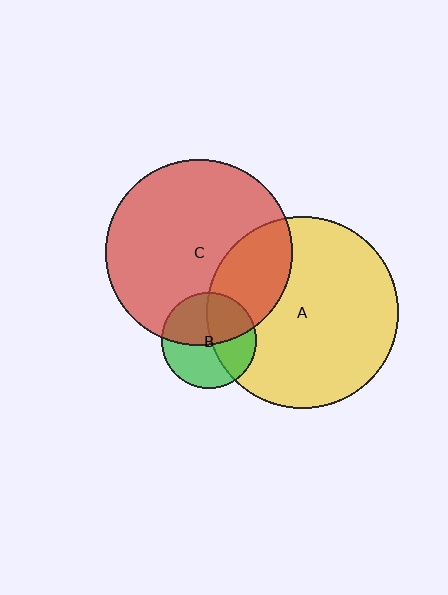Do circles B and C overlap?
Yes.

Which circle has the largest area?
Circle A (yellow).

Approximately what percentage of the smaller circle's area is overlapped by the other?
Approximately 50%.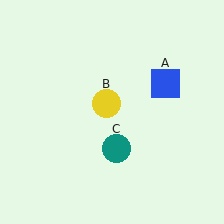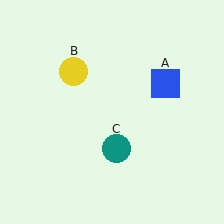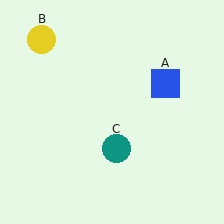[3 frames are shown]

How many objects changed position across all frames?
1 object changed position: yellow circle (object B).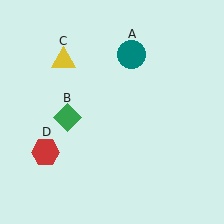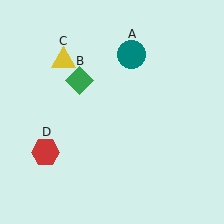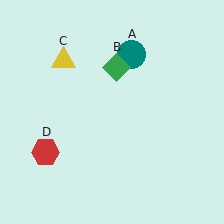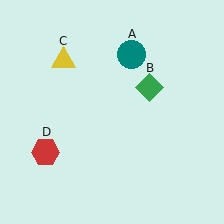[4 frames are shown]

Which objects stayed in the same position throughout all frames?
Teal circle (object A) and yellow triangle (object C) and red hexagon (object D) remained stationary.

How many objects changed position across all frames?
1 object changed position: green diamond (object B).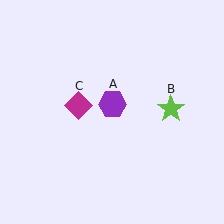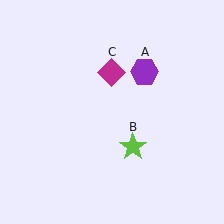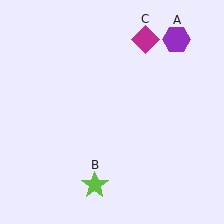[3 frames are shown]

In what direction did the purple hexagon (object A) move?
The purple hexagon (object A) moved up and to the right.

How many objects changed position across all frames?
3 objects changed position: purple hexagon (object A), lime star (object B), magenta diamond (object C).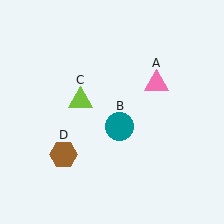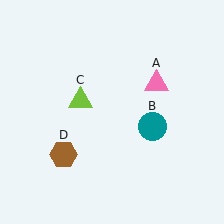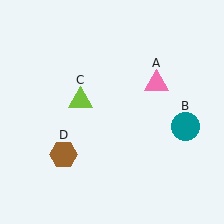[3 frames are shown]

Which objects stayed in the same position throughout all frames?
Pink triangle (object A) and lime triangle (object C) and brown hexagon (object D) remained stationary.